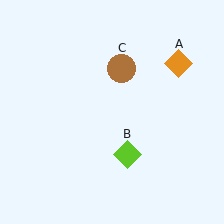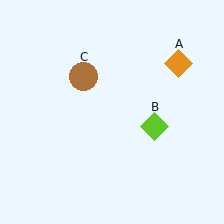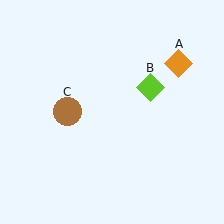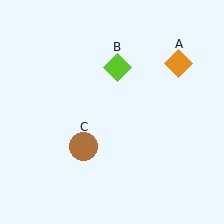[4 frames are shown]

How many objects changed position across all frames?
2 objects changed position: lime diamond (object B), brown circle (object C).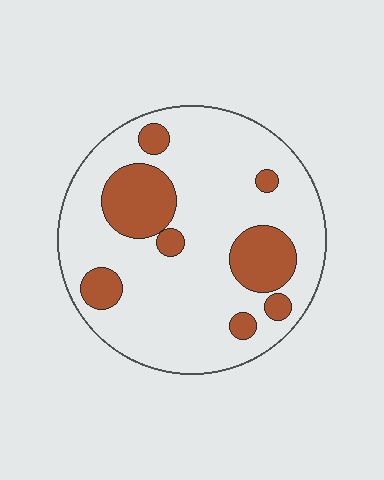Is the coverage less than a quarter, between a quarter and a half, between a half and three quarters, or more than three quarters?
Less than a quarter.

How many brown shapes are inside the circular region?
8.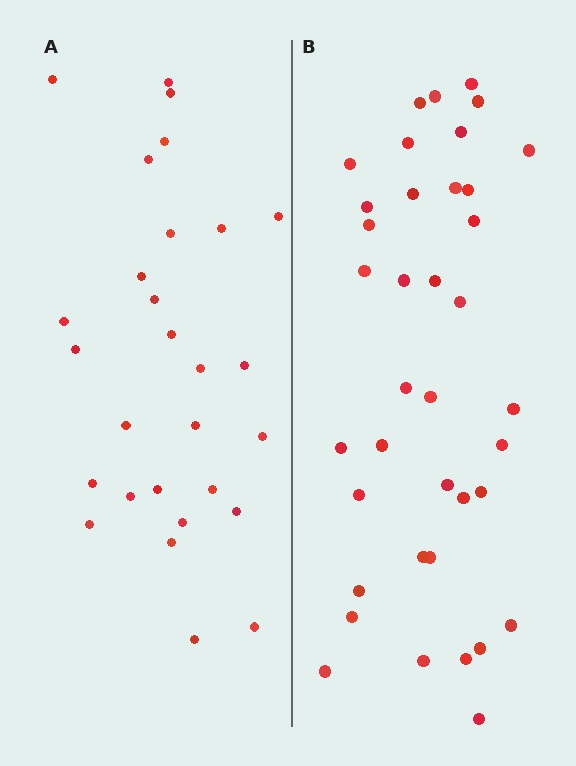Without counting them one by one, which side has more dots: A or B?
Region B (the right region) has more dots.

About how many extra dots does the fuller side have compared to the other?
Region B has roughly 10 or so more dots than region A.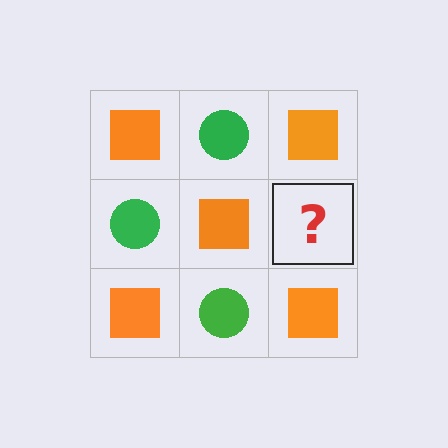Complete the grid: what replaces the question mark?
The question mark should be replaced with a green circle.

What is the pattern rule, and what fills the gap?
The rule is that it alternates orange square and green circle in a checkerboard pattern. The gap should be filled with a green circle.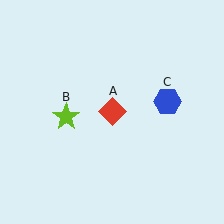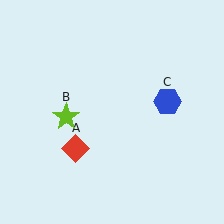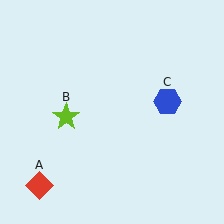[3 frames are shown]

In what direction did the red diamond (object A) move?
The red diamond (object A) moved down and to the left.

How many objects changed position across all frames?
1 object changed position: red diamond (object A).